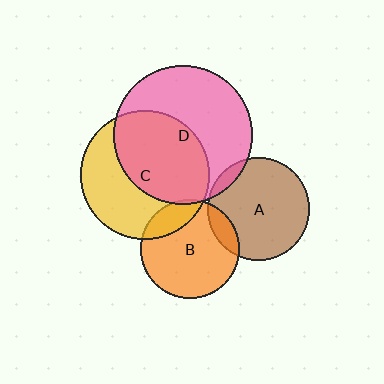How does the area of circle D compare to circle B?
Approximately 2.0 times.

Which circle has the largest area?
Circle D (pink).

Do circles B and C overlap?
Yes.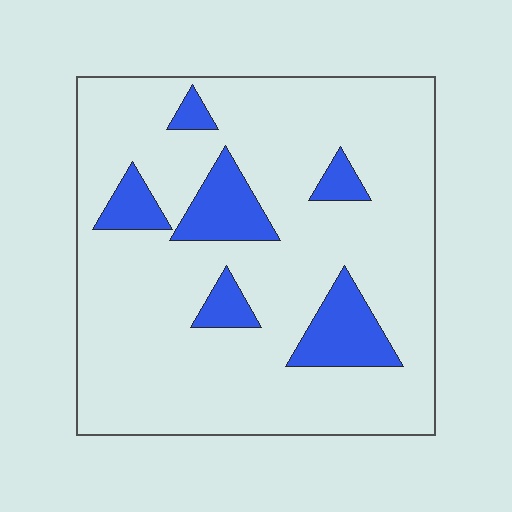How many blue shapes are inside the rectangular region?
6.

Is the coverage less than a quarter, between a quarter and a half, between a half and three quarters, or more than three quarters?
Less than a quarter.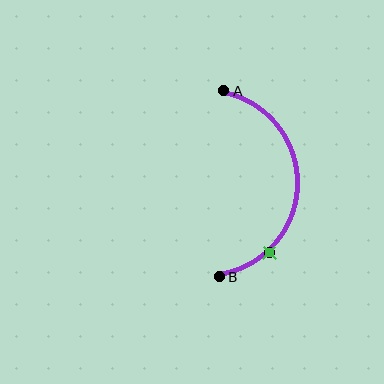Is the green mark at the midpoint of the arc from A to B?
No. The green mark lies on the arc but is closer to endpoint B. The arc midpoint would be at the point on the curve equidistant along the arc from both A and B.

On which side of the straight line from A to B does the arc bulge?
The arc bulges to the right of the straight line connecting A and B.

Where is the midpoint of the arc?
The arc midpoint is the point on the curve farthest from the straight line joining A and B. It sits to the right of that line.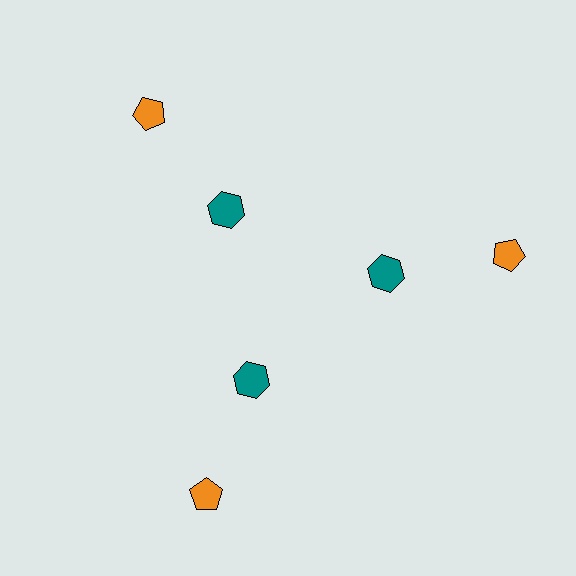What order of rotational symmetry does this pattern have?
This pattern has 3-fold rotational symmetry.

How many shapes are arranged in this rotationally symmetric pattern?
There are 6 shapes, arranged in 3 groups of 2.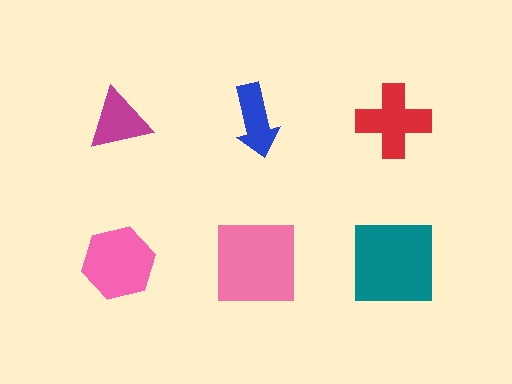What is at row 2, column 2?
A pink square.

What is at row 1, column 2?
A blue arrow.